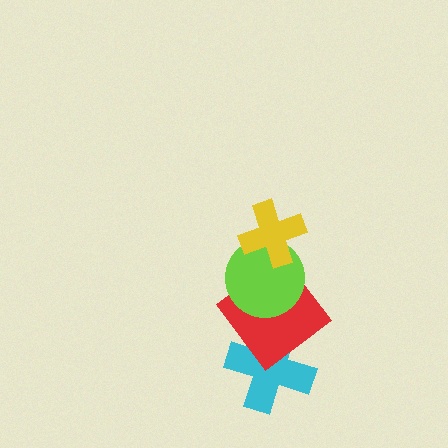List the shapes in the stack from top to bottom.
From top to bottom: the yellow cross, the lime circle, the red diamond, the cyan cross.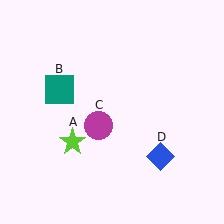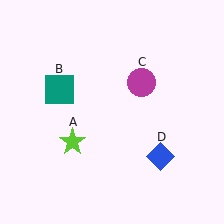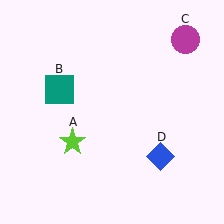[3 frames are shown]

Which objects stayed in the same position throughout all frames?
Lime star (object A) and teal square (object B) and blue diamond (object D) remained stationary.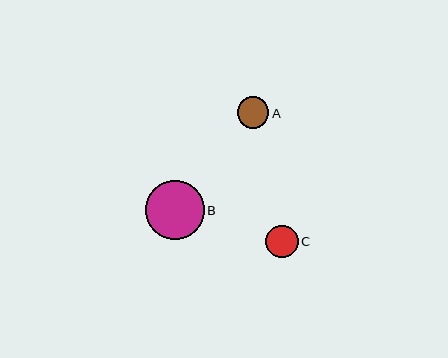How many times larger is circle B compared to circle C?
Circle B is approximately 1.8 times the size of circle C.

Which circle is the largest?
Circle B is the largest with a size of approximately 59 pixels.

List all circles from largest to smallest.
From largest to smallest: B, C, A.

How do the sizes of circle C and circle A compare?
Circle C and circle A are approximately the same size.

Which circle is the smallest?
Circle A is the smallest with a size of approximately 31 pixels.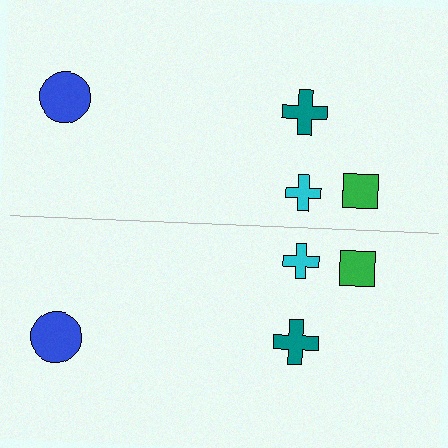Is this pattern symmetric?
Yes, this pattern has bilateral (reflection) symmetry.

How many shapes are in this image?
There are 8 shapes in this image.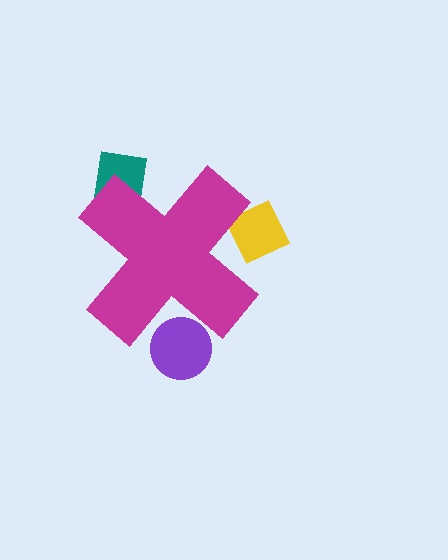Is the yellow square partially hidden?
Yes, the yellow square is partially hidden behind the magenta cross.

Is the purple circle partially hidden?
Yes, the purple circle is partially hidden behind the magenta cross.